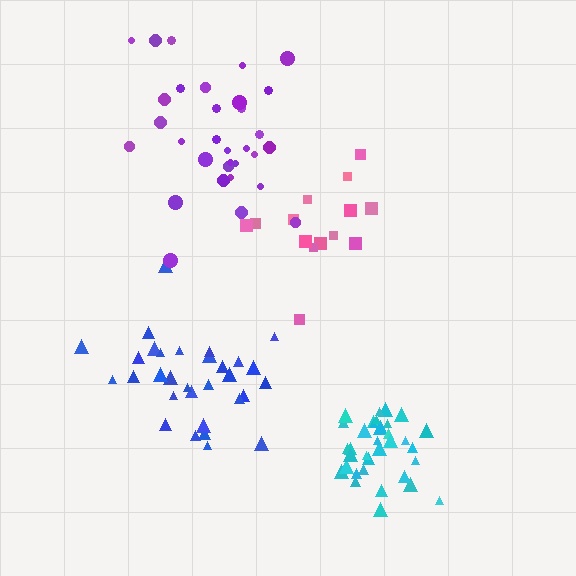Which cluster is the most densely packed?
Cyan.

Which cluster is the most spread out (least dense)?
Pink.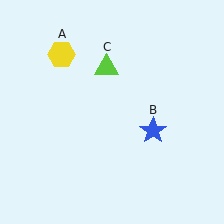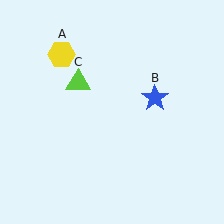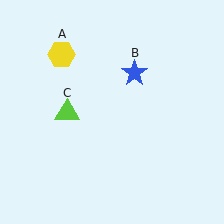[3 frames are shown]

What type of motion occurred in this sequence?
The blue star (object B), lime triangle (object C) rotated counterclockwise around the center of the scene.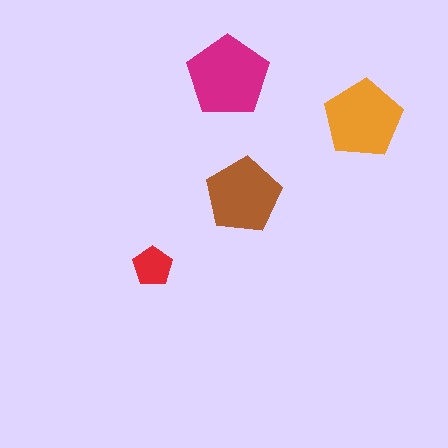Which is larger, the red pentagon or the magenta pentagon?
The magenta one.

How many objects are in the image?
There are 4 objects in the image.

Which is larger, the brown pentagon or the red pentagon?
The brown one.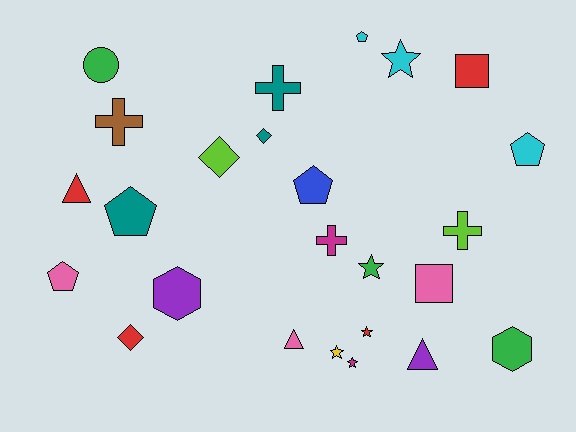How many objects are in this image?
There are 25 objects.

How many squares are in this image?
There are 2 squares.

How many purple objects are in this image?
There are 2 purple objects.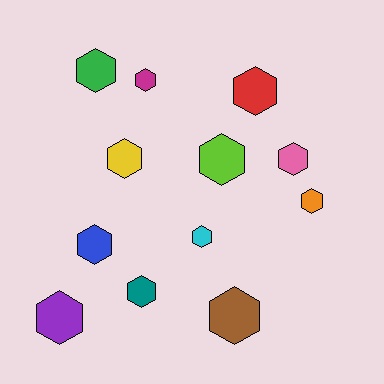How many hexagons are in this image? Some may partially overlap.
There are 12 hexagons.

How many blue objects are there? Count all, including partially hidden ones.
There is 1 blue object.